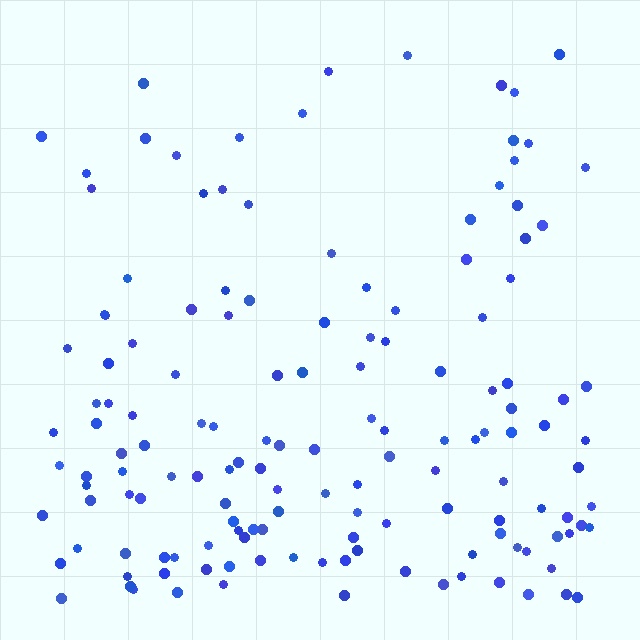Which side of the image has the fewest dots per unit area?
The top.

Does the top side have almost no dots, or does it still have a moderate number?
Still a moderate number, just noticeably fewer than the bottom.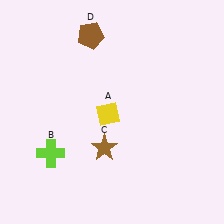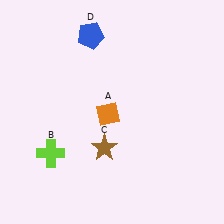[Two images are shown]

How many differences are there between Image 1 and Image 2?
There are 2 differences between the two images.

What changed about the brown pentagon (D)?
In Image 1, D is brown. In Image 2, it changed to blue.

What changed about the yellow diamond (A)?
In Image 1, A is yellow. In Image 2, it changed to orange.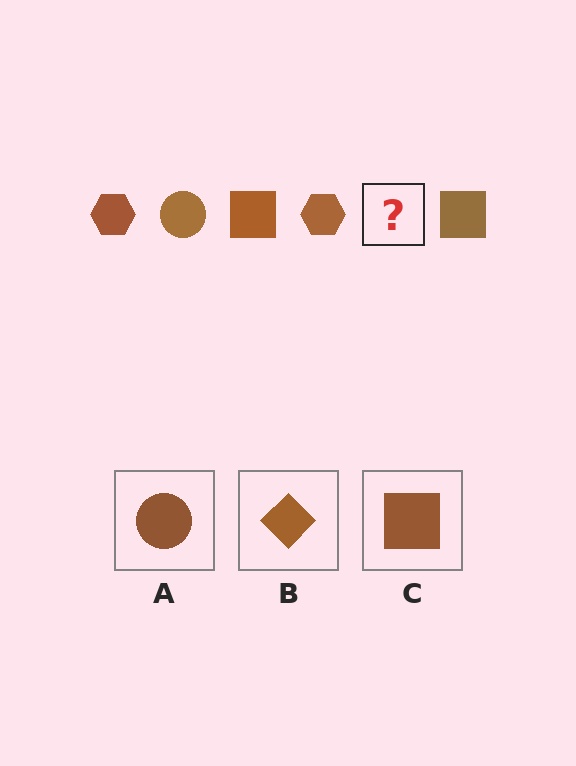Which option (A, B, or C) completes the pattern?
A.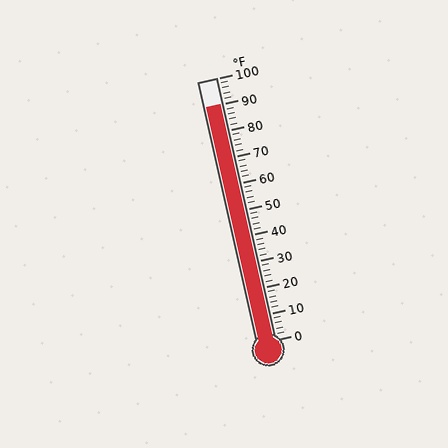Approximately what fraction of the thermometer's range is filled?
The thermometer is filled to approximately 90% of its range.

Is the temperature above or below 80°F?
The temperature is above 80°F.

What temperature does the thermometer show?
The thermometer shows approximately 90°F.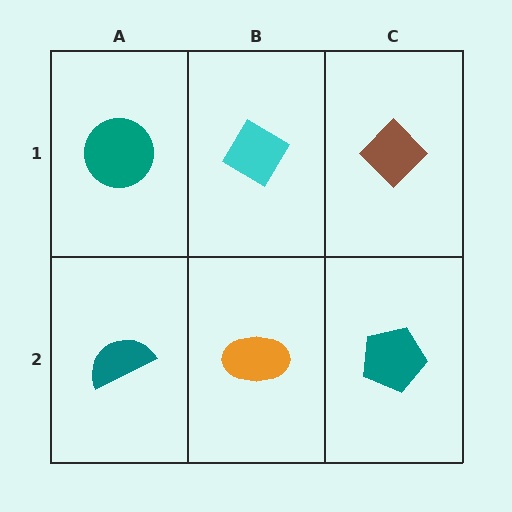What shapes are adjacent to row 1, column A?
A teal semicircle (row 2, column A), a cyan diamond (row 1, column B).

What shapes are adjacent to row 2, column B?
A cyan diamond (row 1, column B), a teal semicircle (row 2, column A), a teal pentagon (row 2, column C).